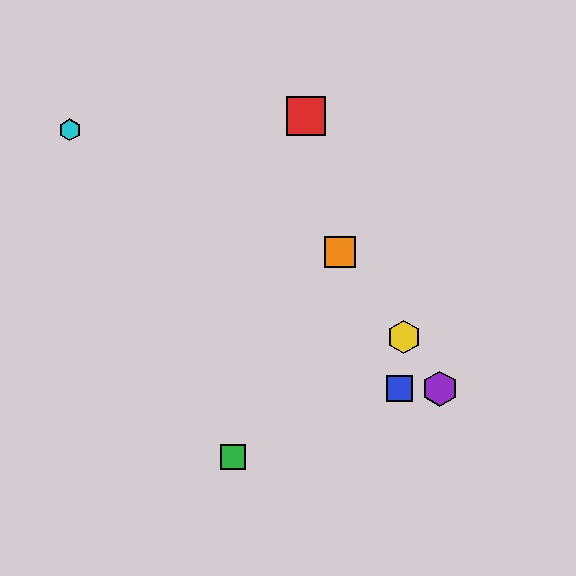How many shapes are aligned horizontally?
2 shapes (the blue square, the purple hexagon) are aligned horizontally.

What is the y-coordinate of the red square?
The red square is at y≈116.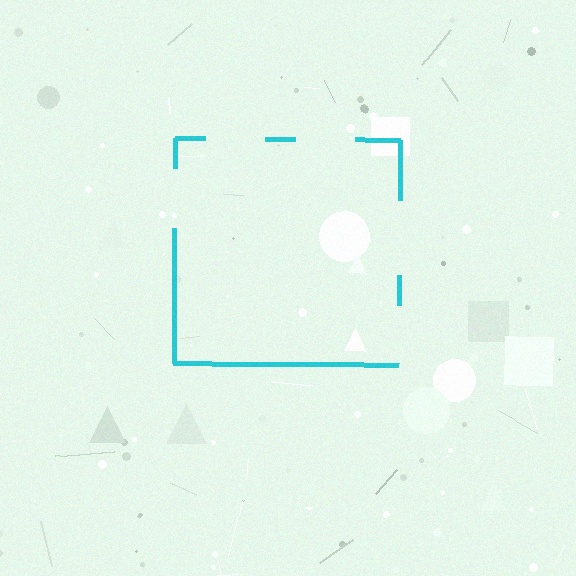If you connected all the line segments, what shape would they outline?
They would outline a square.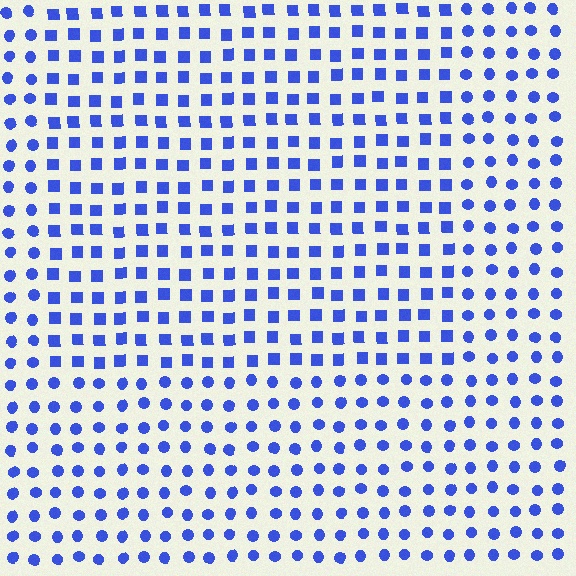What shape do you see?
I see a rectangle.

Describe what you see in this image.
The image is filled with small blue elements arranged in a uniform grid. A rectangle-shaped region contains squares, while the surrounding area contains circles. The boundary is defined purely by the change in element shape.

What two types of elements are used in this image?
The image uses squares inside the rectangle region and circles outside it.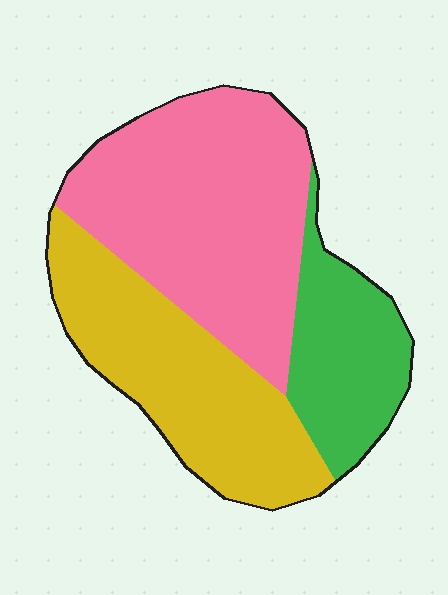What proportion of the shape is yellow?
Yellow takes up between a third and a half of the shape.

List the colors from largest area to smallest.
From largest to smallest: pink, yellow, green.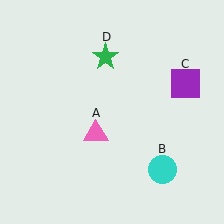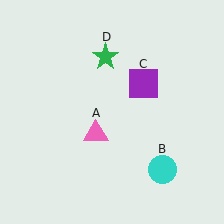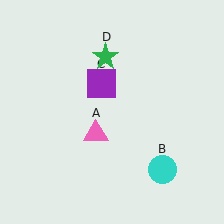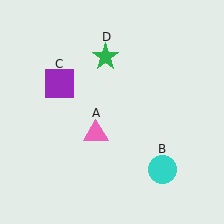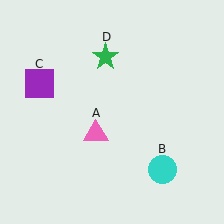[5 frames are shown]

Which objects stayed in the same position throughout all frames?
Pink triangle (object A) and cyan circle (object B) and green star (object D) remained stationary.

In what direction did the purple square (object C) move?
The purple square (object C) moved left.